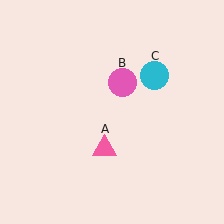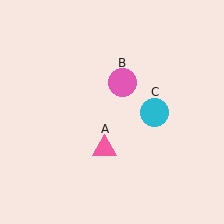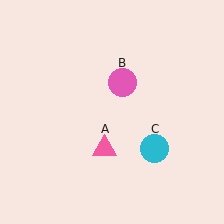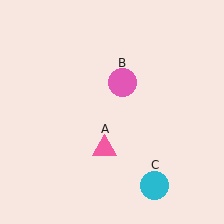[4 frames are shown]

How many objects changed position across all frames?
1 object changed position: cyan circle (object C).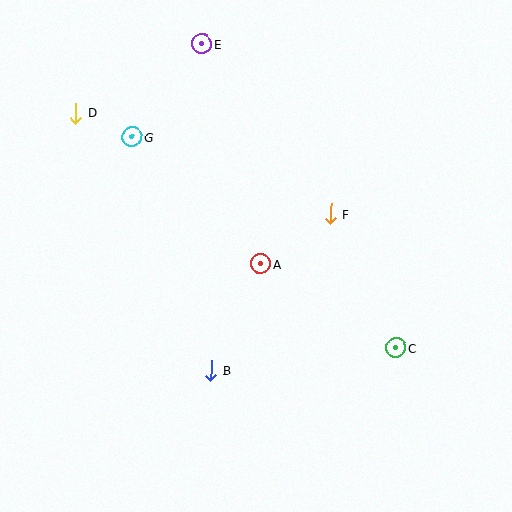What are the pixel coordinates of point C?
Point C is at (396, 348).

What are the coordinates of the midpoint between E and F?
The midpoint between E and F is at (266, 129).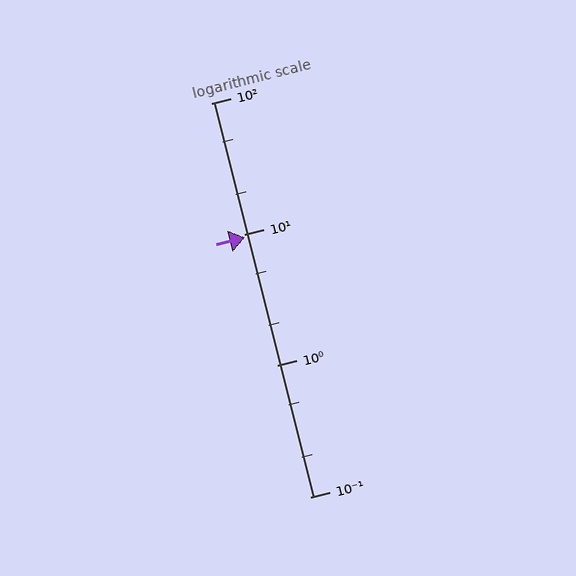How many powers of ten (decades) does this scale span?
The scale spans 3 decades, from 0.1 to 100.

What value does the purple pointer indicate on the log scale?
The pointer indicates approximately 9.4.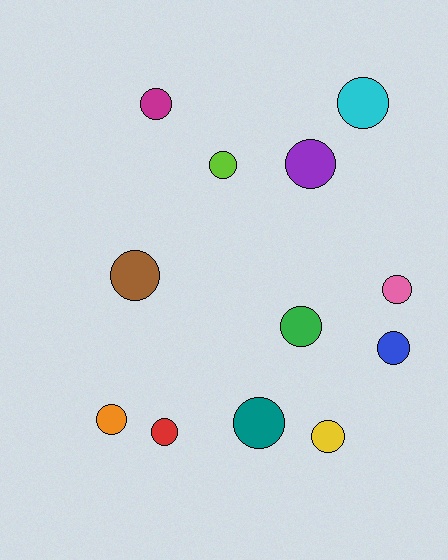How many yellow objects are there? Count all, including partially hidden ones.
There is 1 yellow object.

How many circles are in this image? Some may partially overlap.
There are 12 circles.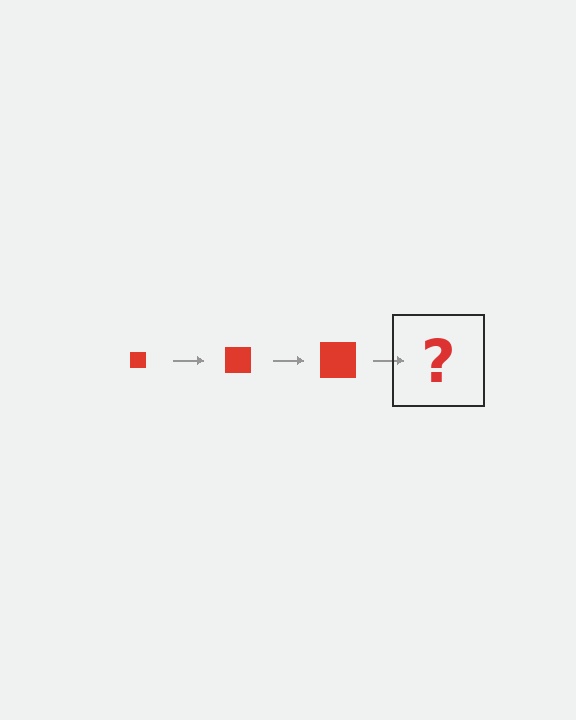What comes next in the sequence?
The next element should be a red square, larger than the previous one.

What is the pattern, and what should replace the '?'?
The pattern is that the square gets progressively larger each step. The '?' should be a red square, larger than the previous one.